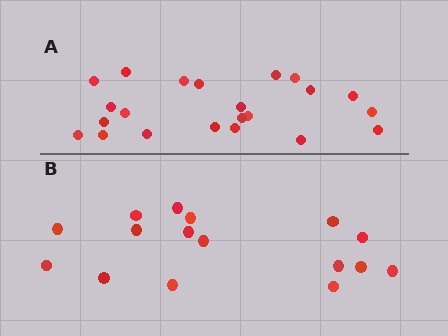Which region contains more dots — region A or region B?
Region A (the top region) has more dots.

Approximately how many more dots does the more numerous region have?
Region A has about 6 more dots than region B.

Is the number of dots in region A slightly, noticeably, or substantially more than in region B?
Region A has noticeably more, but not dramatically so. The ratio is roughly 1.4 to 1.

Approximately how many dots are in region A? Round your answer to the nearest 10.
About 20 dots. (The exact count is 22, which rounds to 20.)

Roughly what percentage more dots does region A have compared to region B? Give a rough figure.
About 40% more.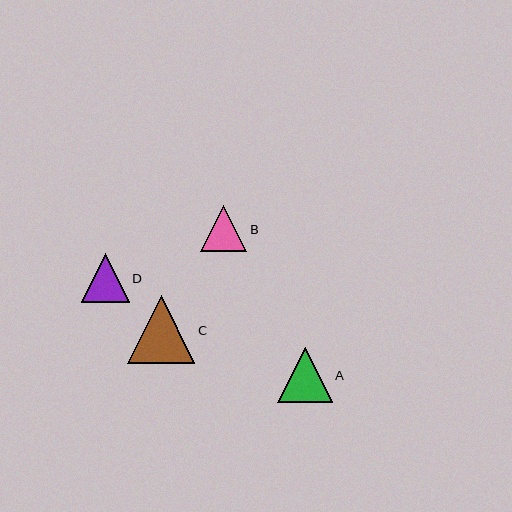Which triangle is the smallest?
Triangle B is the smallest with a size of approximately 46 pixels.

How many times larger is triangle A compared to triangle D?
Triangle A is approximately 1.1 times the size of triangle D.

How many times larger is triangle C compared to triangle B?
Triangle C is approximately 1.5 times the size of triangle B.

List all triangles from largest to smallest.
From largest to smallest: C, A, D, B.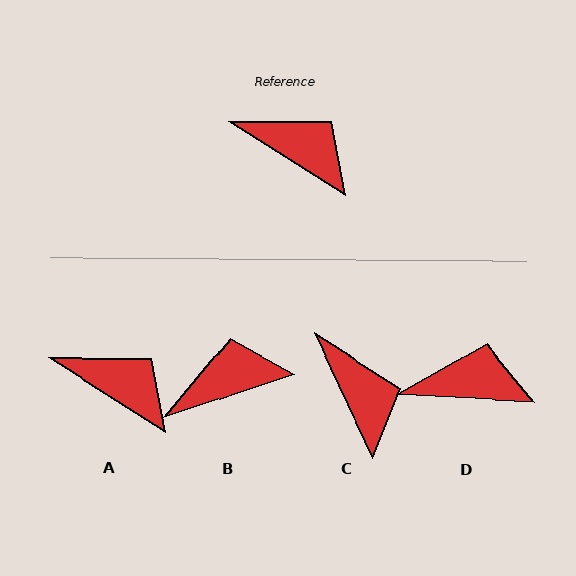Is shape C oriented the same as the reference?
No, it is off by about 33 degrees.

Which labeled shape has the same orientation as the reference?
A.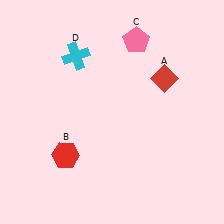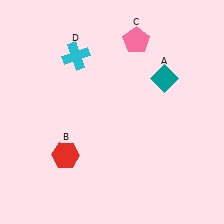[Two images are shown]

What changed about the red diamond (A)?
In Image 1, A is red. In Image 2, it changed to teal.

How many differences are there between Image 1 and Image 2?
There is 1 difference between the two images.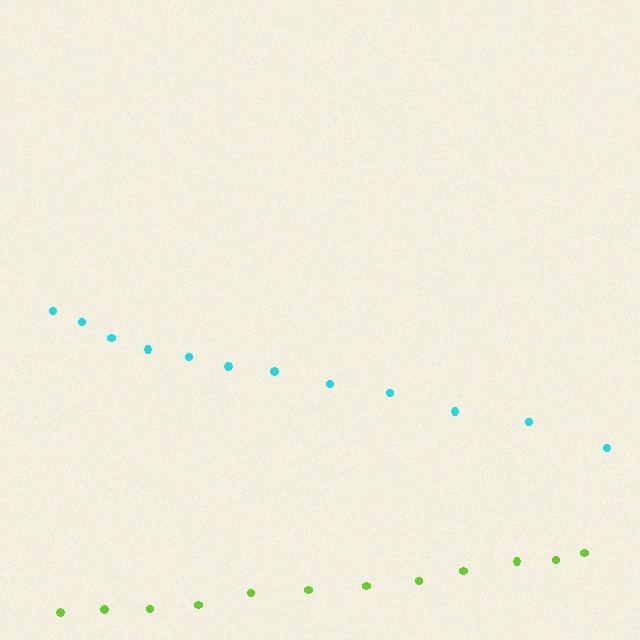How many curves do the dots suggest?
There are 2 distinct paths.